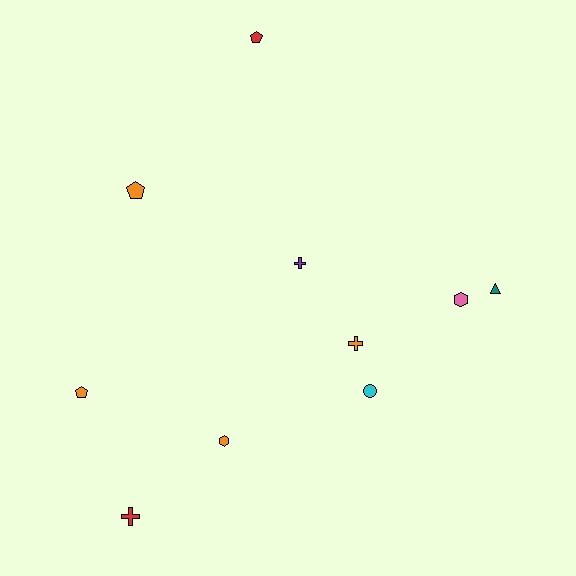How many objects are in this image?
There are 10 objects.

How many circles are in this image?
There is 1 circle.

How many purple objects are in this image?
There is 1 purple object.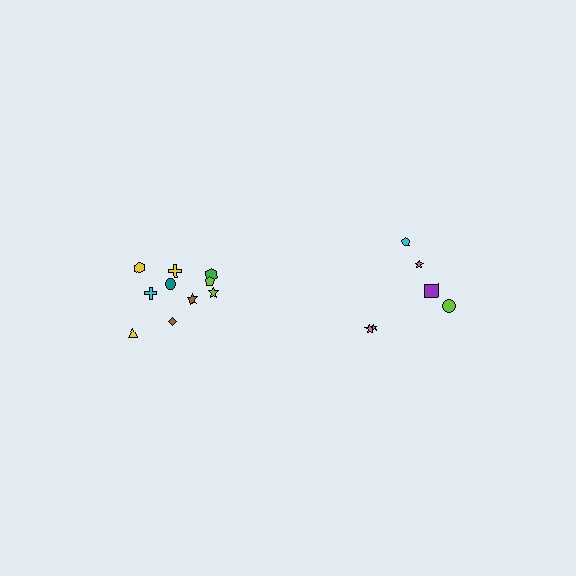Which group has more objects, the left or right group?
The left group.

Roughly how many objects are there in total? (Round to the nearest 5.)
Roughly 15 objects in total.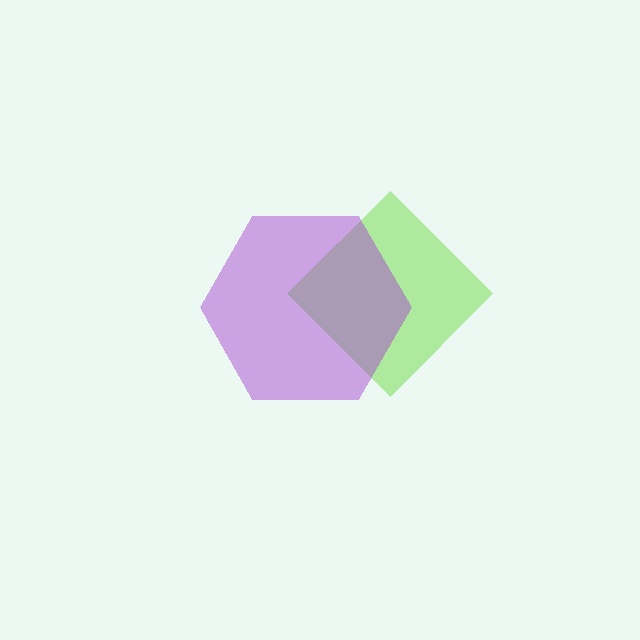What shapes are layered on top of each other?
The layered shapes are: a lime diamond, a purple hexagon.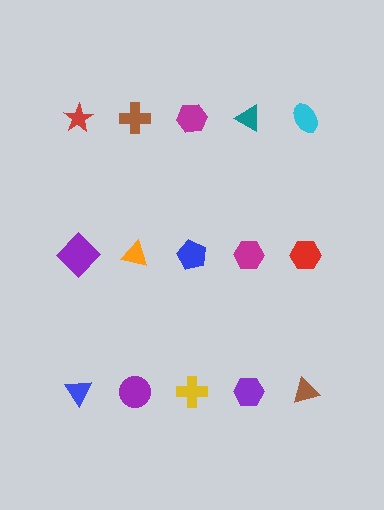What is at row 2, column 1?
A purple diamond.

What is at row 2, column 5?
A red hexagon.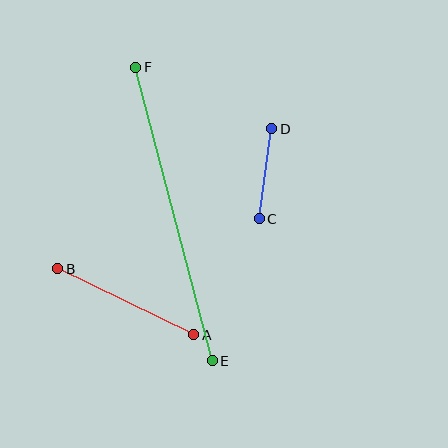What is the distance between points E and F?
The distance is approximately 303 pixels.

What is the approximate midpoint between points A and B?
The midpoint is at approximately (126, 302) pixels.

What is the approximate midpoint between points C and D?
The midpoint is at approximately (265, 174) pixels.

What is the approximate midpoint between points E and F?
The midpoint is at approximately (174, 214) pixels.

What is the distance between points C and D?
The distance is approximately 91 pixels.